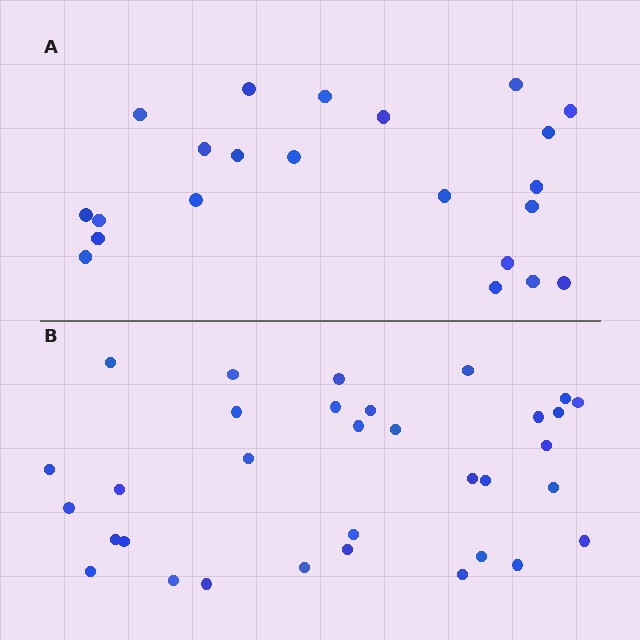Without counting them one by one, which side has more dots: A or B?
Region B (the bottom region) has more dots.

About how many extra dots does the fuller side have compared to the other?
Region B has roughly 12 or so more dots than region A.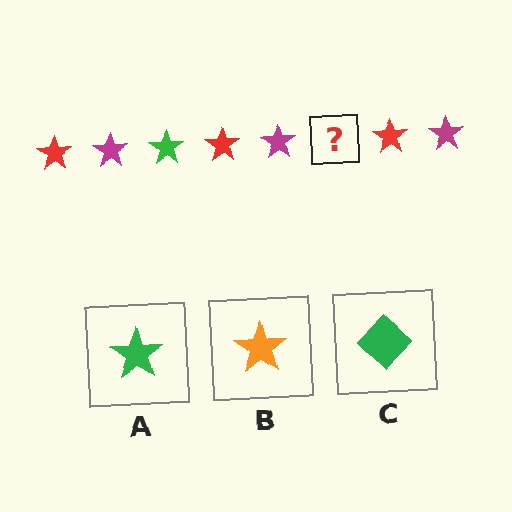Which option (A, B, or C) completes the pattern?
A.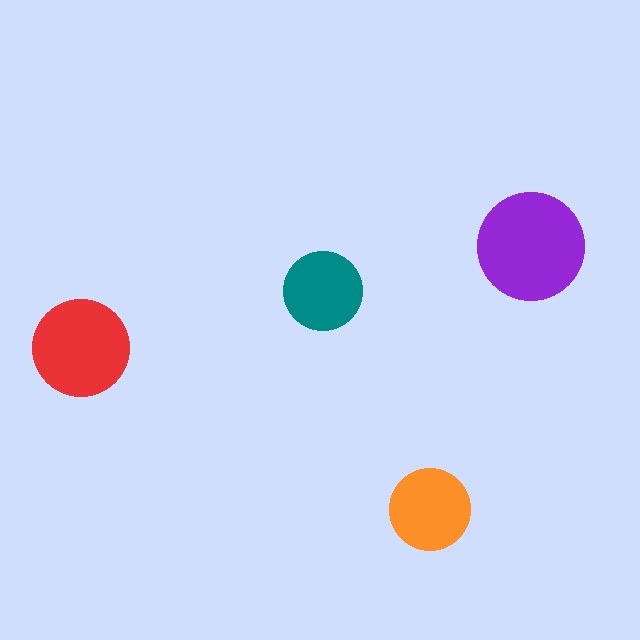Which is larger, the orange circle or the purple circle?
The purple one.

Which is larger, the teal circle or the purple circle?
The purple one.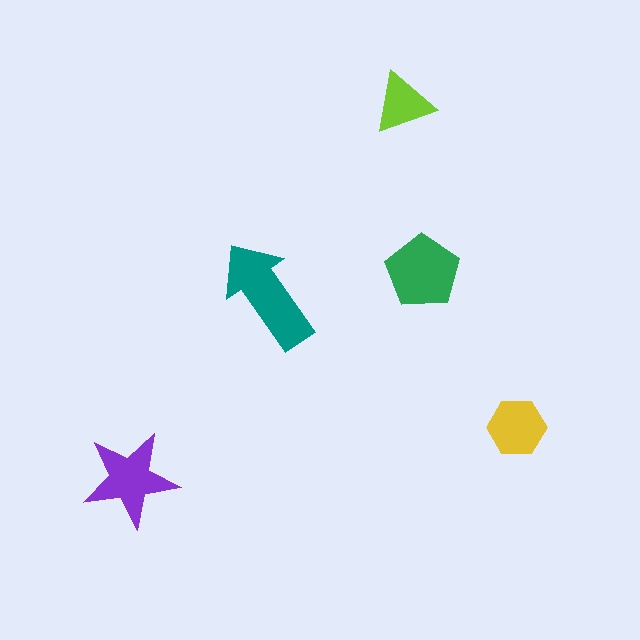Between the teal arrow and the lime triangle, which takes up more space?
The teal arrow.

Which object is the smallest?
The lime triangle.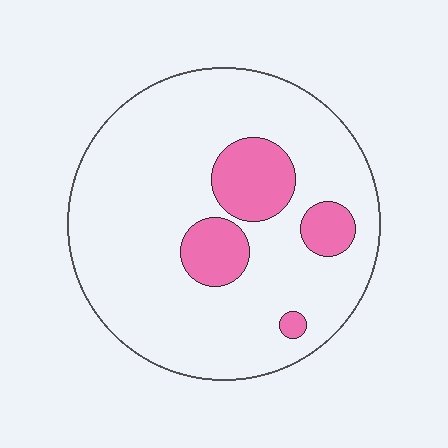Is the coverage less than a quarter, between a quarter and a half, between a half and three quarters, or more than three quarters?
Less than a quarter.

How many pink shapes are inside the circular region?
4.